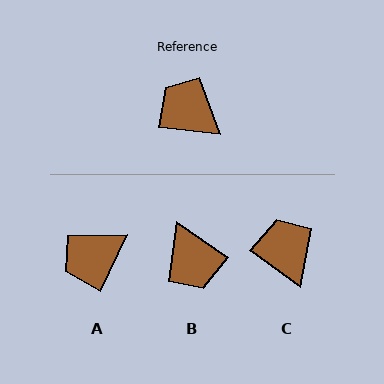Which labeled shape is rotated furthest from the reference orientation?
B, about 152 degrees away.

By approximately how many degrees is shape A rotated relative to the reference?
Approximately 71 degrees counter-clockwise.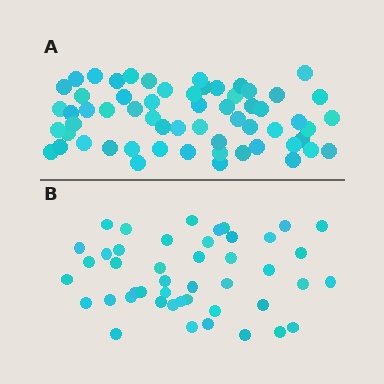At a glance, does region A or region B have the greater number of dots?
Region A (the top region) has more dots.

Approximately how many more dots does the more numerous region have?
Region A has approximately 15 more dots than region B.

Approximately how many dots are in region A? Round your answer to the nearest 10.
About 60 dots.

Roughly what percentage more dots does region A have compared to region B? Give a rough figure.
About 35% more.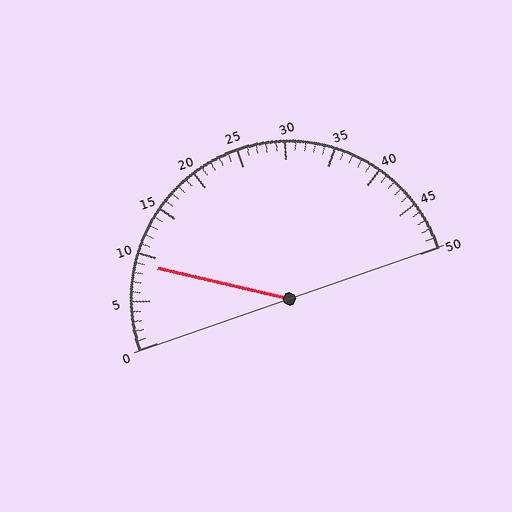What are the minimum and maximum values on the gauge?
The gauge ranges from 0 to 50.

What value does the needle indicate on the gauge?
The needle indicates approximately 9.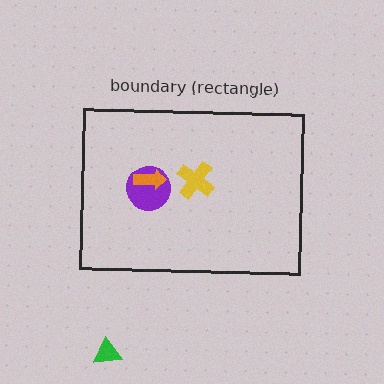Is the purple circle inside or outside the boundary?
Inside.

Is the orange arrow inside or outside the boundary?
Inside.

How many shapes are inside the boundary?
3 inside, 1 outside.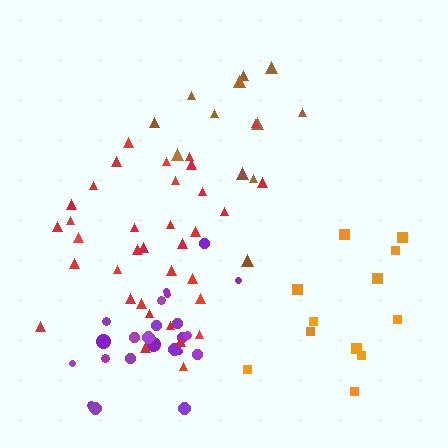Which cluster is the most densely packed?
Purple.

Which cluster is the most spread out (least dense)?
Brown.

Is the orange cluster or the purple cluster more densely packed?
Purple.